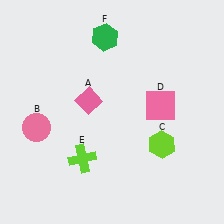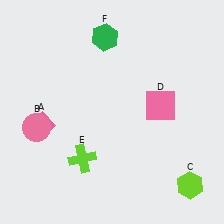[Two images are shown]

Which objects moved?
The objects that moved are: the pink diamond (A), the lime hexagon (C).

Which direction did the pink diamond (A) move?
The pink diamond (A) moved left.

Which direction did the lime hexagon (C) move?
The lime hexagon (C) moved down.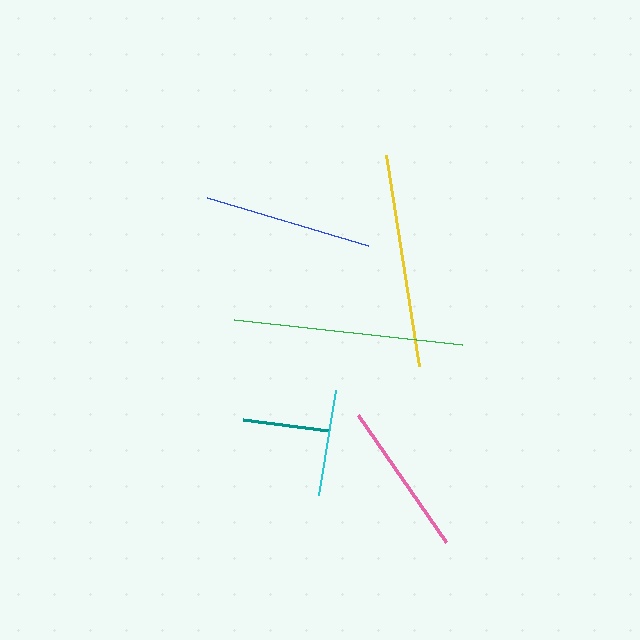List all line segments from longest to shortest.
From longest to shortest: green, yellow, blue, pink, cyan, teal.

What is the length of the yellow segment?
The yellow segment is approximately 213 pixels long.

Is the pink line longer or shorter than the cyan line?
The pink line is longer than the cyan line.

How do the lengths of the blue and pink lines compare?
The blue and pink lines are approximately the same length.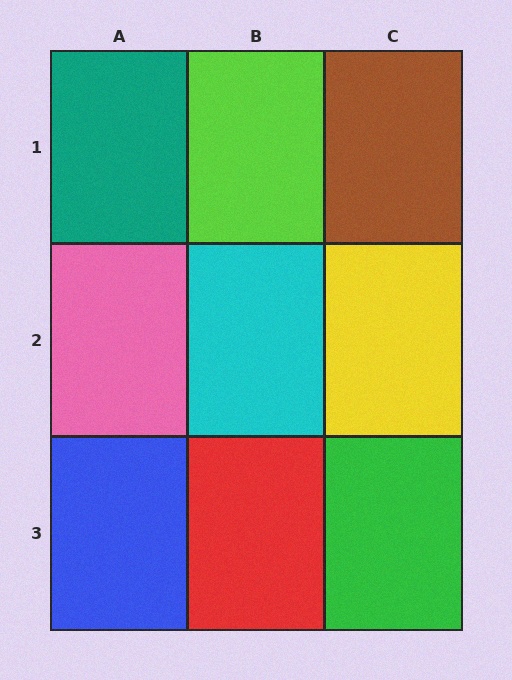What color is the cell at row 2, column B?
Cyan.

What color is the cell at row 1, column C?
Brown.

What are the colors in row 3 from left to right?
Blue, red, green.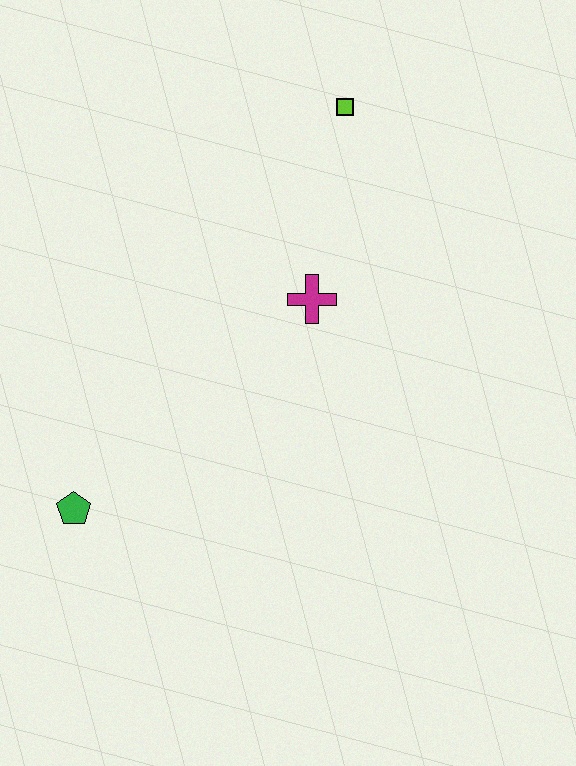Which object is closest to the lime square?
The magenta cross is closest to the lime square.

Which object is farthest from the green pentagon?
The lime square is farthest from the green pentagon.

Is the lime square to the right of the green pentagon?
Yes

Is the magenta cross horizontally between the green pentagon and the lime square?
Yes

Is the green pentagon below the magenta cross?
Yes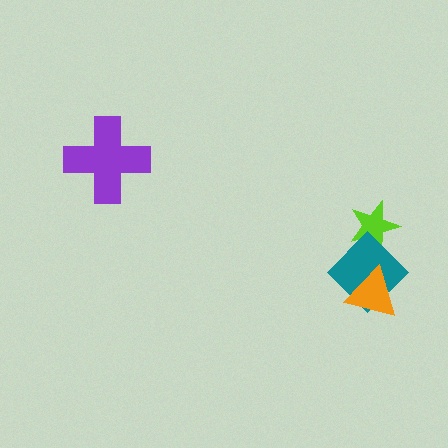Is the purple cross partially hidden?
No, no other shape covers it.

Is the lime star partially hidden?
Yes, it is partially covered by another shape.